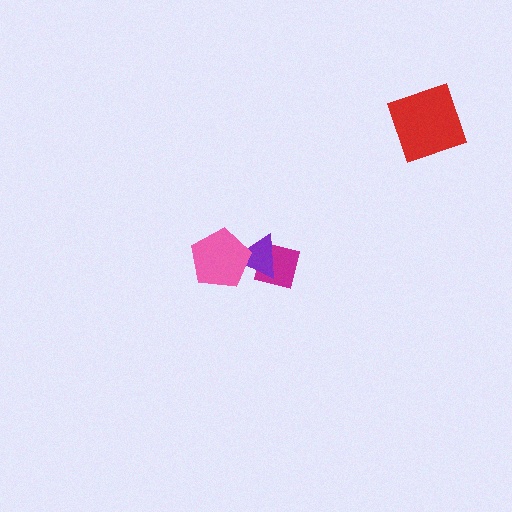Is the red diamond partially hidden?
No, no other shape covers it.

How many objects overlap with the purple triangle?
2 objects overlap with the purple triangle.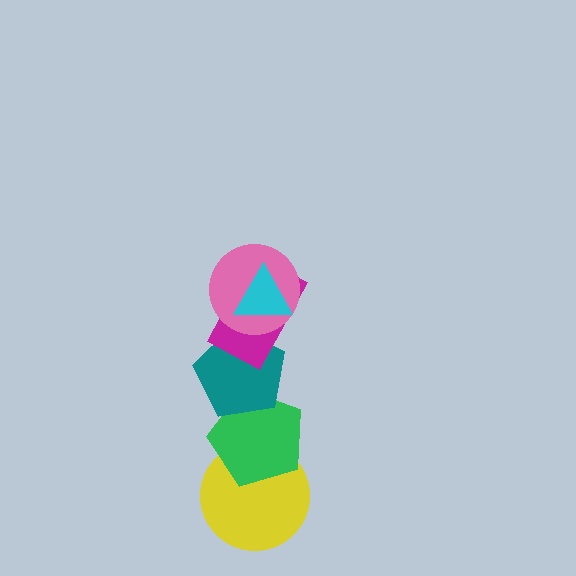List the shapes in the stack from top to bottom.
From top to bottom: the cyan triangle, the pink circle, the magenta rectangle, the teal pentagon, the green pentagon, the yellow circle.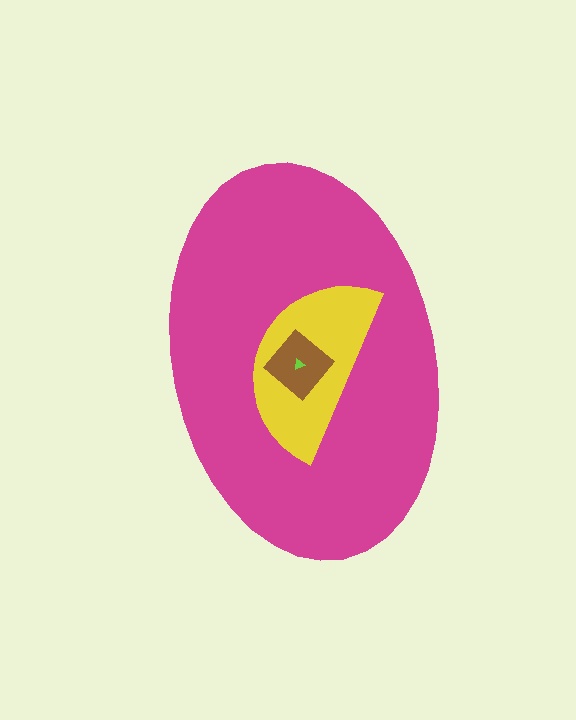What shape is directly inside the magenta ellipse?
The yellow semicircle.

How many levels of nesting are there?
4.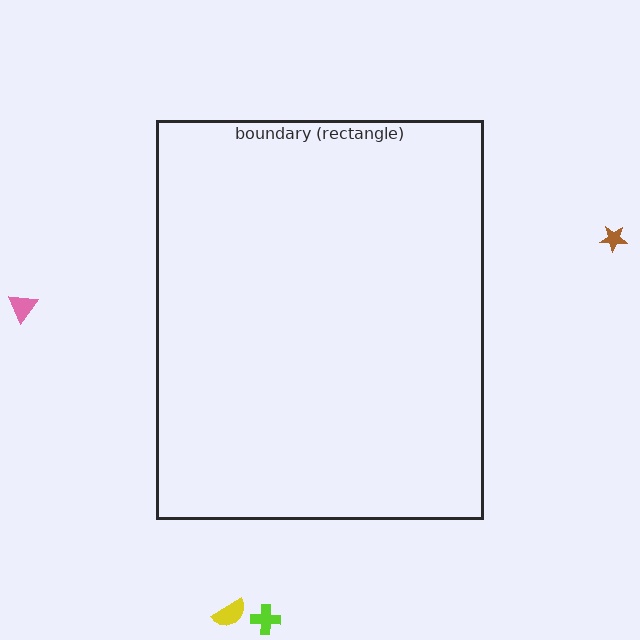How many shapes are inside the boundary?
0 inside, 4 outside.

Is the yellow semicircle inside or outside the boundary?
Outside.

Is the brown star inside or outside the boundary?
Outside.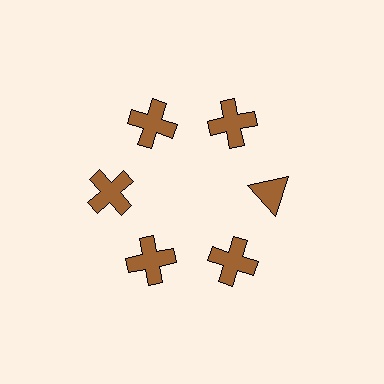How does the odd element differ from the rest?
It has a different shape: triangle instead of cross.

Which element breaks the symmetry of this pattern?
The brown triangle at roughly the 3 o'clock position breaks the symmetry. All other shapes are brown crosses.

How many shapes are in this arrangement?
There are 6 shapes arranged in a ring pattern.